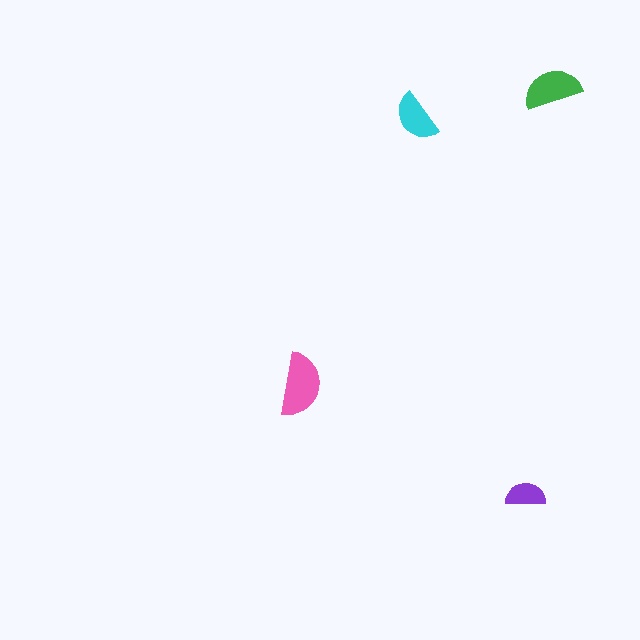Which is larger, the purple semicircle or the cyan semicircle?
The cyan one.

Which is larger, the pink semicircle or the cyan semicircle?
The pink one.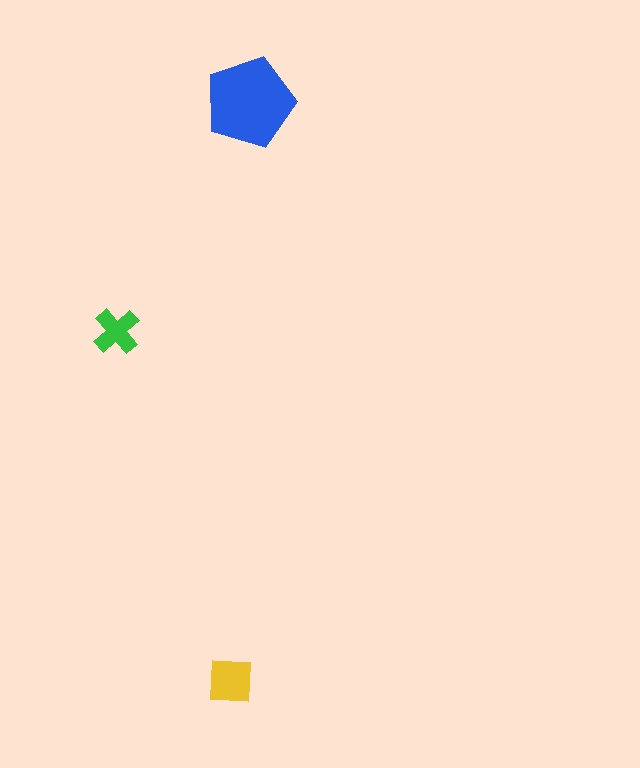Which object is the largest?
The blue pentagon.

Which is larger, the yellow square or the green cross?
The yellow square.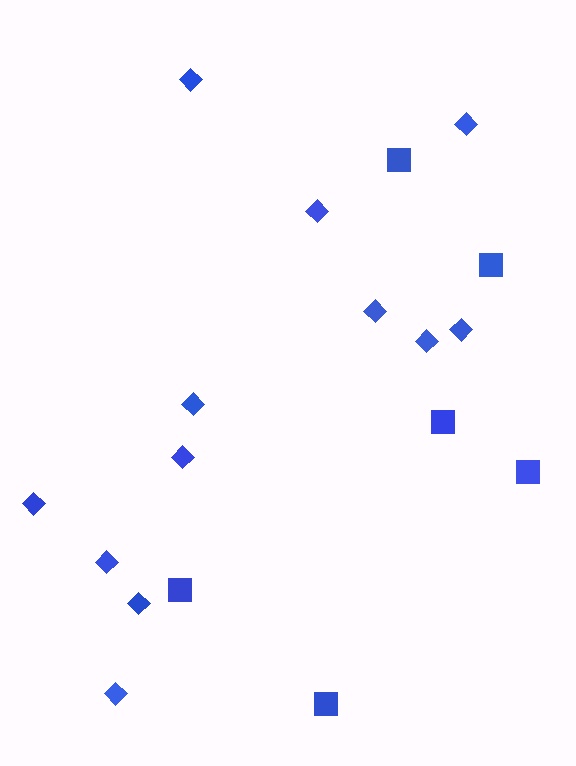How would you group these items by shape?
There are 2 groups: one group of squares (6) and one group of diamonds (12).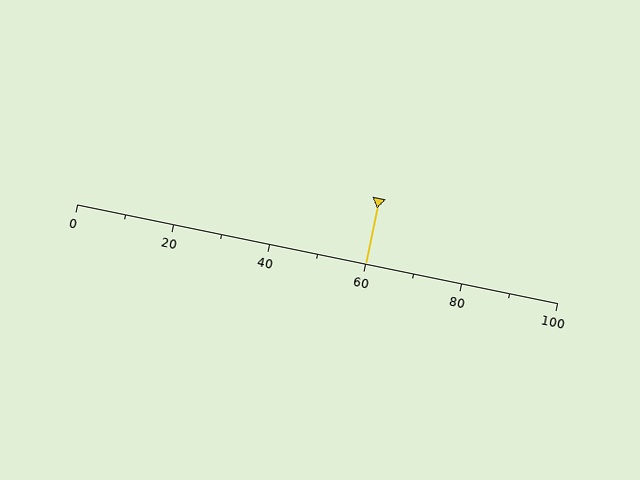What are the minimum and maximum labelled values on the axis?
The axis runs from 0 to 100.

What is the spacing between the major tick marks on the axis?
The major ticks are spaced 20 apart.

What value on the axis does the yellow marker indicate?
The marker indicates approximately 60.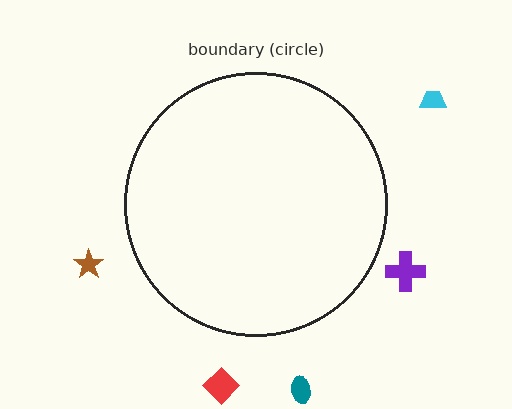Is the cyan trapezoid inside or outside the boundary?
Outside.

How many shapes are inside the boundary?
0 inside, 5 outside.